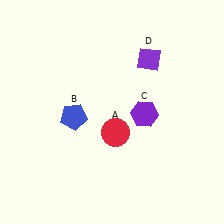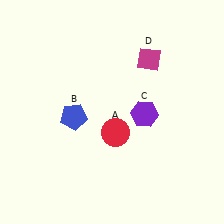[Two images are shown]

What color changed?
The diamond (D) changed from purple in Image 1 to magenta in Image 2.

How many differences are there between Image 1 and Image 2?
There is 1 difference between the two images.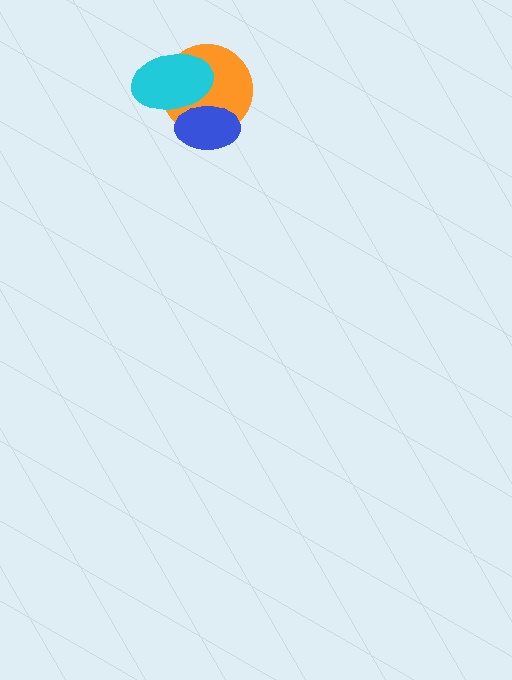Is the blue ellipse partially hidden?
No, no other shape covers it.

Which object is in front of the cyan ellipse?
The blue ellipse is in front of the cyan ellipse.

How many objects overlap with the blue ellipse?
2 objects overlap with the blue ellipse.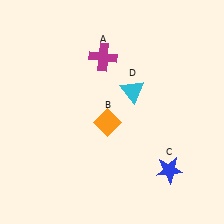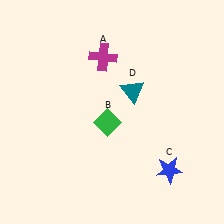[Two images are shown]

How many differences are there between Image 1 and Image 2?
There are 2 differences between the two images.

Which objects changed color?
B changed from orange to green. D changed from cyan to teal.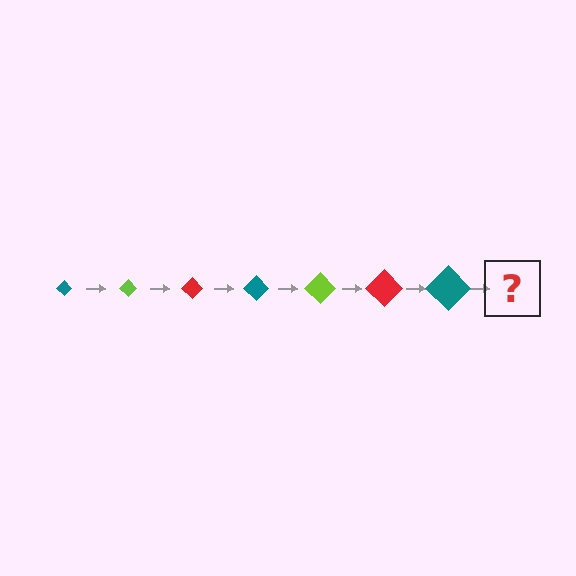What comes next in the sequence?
The next element should be a lime diamond, larger than the previous one.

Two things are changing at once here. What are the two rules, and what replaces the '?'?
The two rules are that the diamond grows larger each step and the color cycles through teal, lime, and red. The '?' should be a lime diamond, larger than the previous one.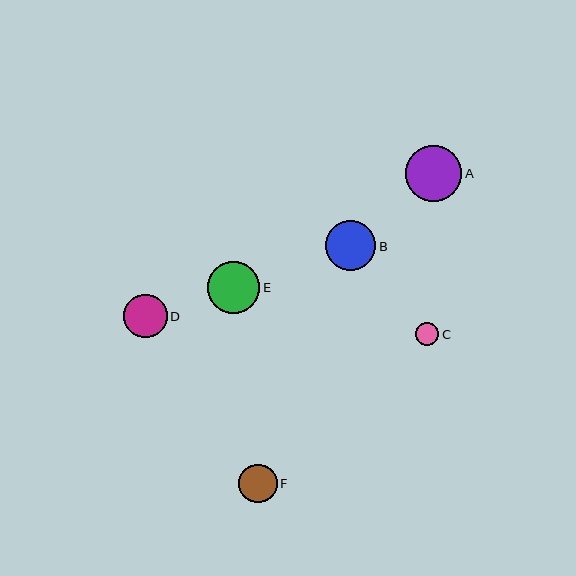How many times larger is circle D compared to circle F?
Circle D is approximately 1.1 times the size of circle F.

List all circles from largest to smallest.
From largest to smallest: A, E, B, D, F, C.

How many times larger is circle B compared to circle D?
Circle B is approximately 1.2 times the size of circle D.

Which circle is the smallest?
Circle C is the smallest with a size of approximately 24 pixels.